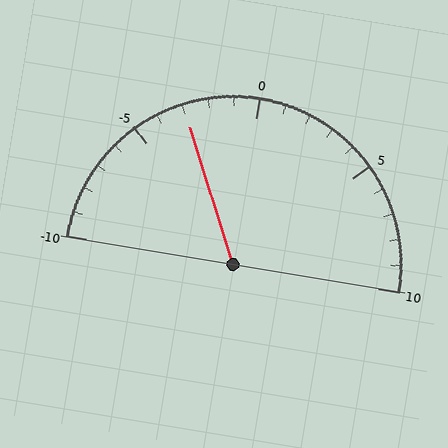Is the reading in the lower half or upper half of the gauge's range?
The reading is in the lower half of the range (-10 to 10).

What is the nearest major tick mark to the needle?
The nearest major tick mark is -5.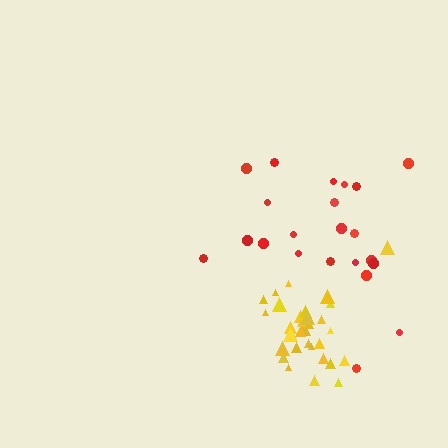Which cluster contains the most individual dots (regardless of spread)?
Yellow (32).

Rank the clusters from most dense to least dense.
yellow, red.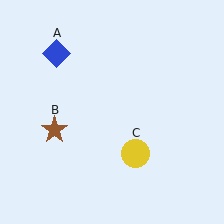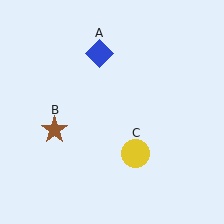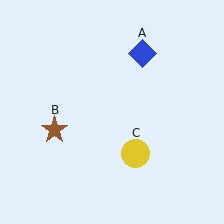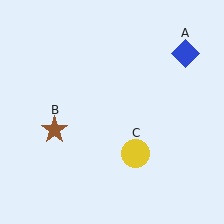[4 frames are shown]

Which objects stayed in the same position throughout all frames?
Brown star (object B) and yellow circle (object C) remained stationary.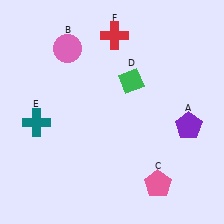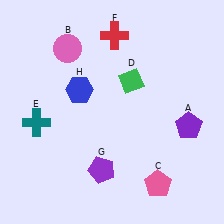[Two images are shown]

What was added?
A purple pentagon (G), a blue hexagon (H) were added in Image 2.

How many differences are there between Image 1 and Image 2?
There are 2 differences between the two images.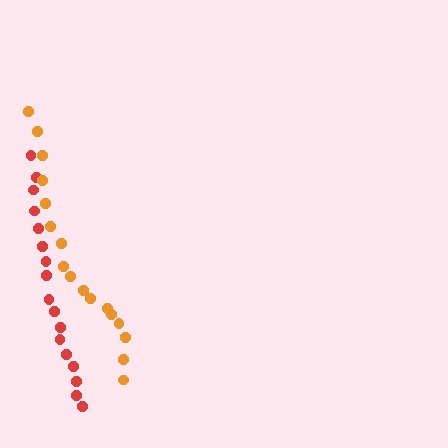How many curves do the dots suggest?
There are 2 distinct paths.